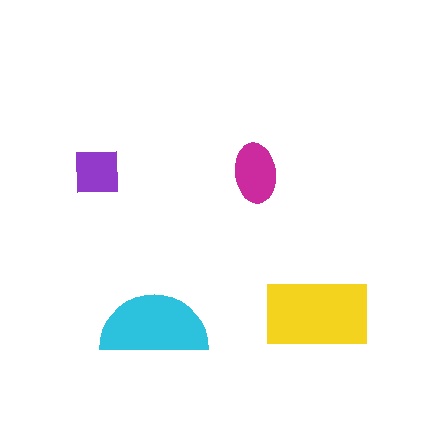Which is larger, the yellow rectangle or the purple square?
The yellow rectangle.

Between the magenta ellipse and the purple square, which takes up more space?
The magenta ellipse.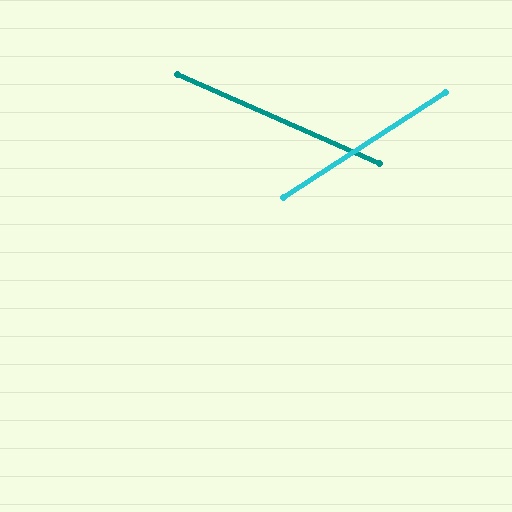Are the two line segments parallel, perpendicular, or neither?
Neither parallel nor perpendicular — they differ by about 57°.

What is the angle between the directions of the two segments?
Approximately 57 degrees.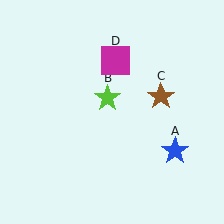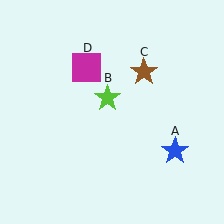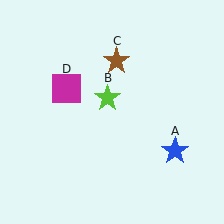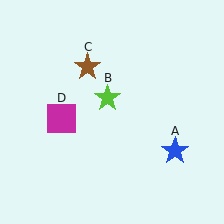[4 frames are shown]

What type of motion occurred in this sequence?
The brown star (object C), magenta square (object D) rotated counterclockwise around the center of the scene.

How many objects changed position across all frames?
2 objects changed position: brown star (object C), magenta square (object D).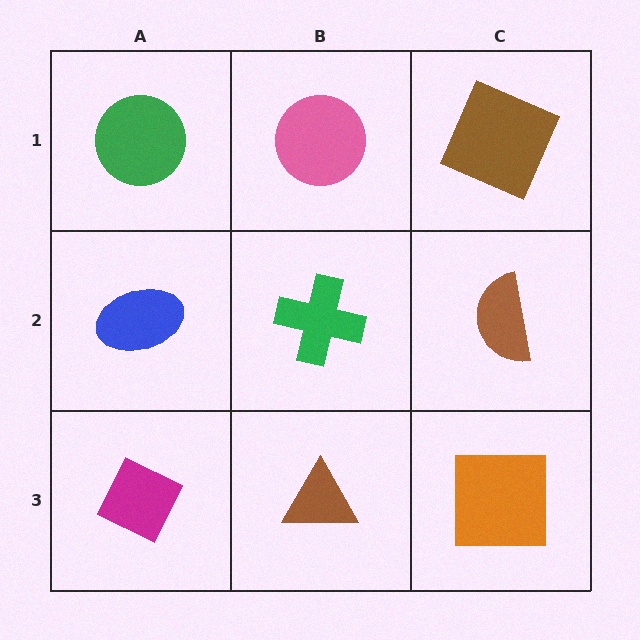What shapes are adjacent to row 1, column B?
A green cross (row 2, column B), a green circle (row 1, column A), a brown square (row 1, column C).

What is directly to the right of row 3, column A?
A brown triangle.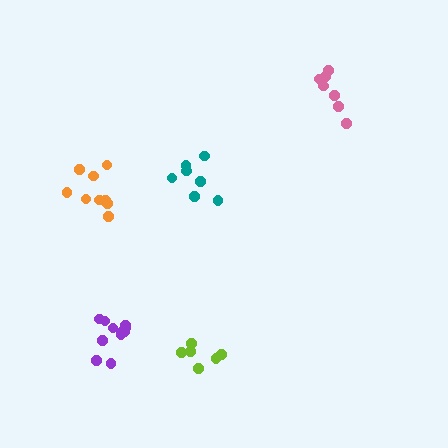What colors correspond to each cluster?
The clusters are colored: teal, purple, pink, lime, orange.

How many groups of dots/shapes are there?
There are 5 groups.